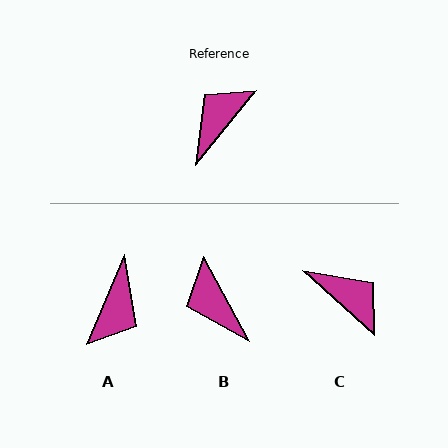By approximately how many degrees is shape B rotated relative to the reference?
Approximately 67 degrees counter-clockwise.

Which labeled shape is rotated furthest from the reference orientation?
A, about 164 degrees away.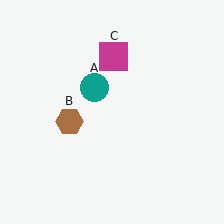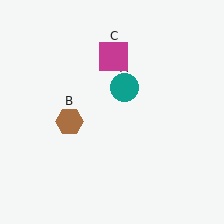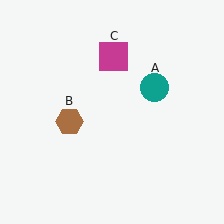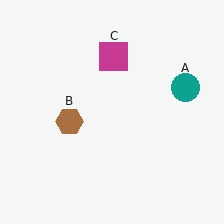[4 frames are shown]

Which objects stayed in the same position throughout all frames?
Brown hexagon (object B) and magenta square (object C) remained stationary.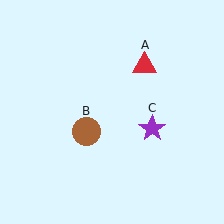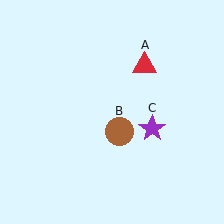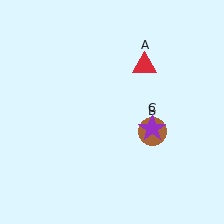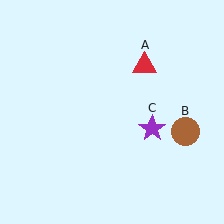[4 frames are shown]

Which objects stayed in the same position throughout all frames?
Red triangle (object A) and purple star (object C) remained stationary.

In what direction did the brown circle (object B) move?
The brown circle (object B) moved right.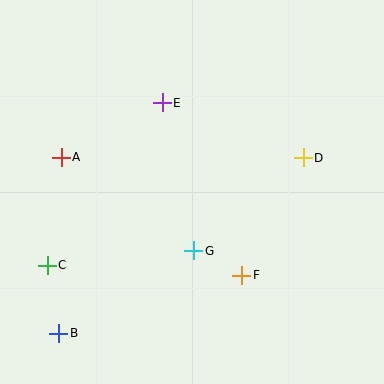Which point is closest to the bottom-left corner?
Point B is closest to the bottom-left corner.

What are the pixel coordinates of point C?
Point C is at (47, 265).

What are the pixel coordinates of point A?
Point A is at (61, 157).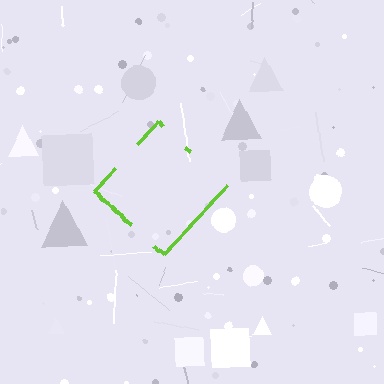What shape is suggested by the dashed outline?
The dashed outline suggests a diamond.